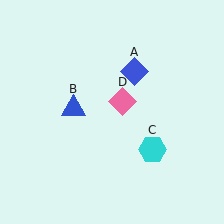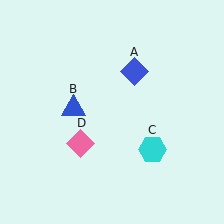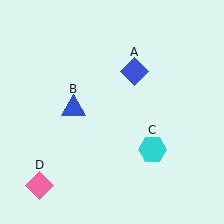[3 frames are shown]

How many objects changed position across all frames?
1 object changed position: pink diamond (object D).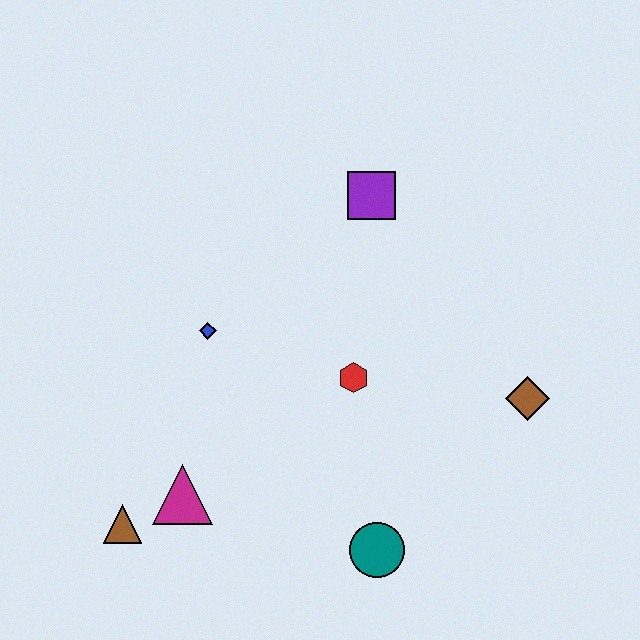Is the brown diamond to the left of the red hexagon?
No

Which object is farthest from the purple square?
The brown triangle is farthest from the purple square.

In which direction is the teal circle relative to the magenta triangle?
The teal circle is to the right of the magenta triangle.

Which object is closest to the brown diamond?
The red hexagon is closest to the brown diamond.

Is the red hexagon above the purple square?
No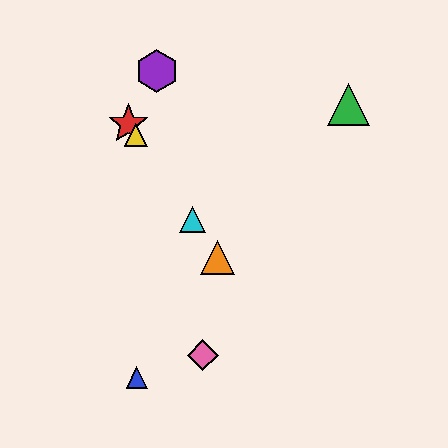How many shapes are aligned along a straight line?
4 shapes (the red star, the yellow triangle, the orange triangle, the cyan triangle) are aligned along a straight line.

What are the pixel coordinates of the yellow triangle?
The yellow triangle is at (136, 135).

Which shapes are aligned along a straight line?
The red star, the yellow triangle, the orange triangle, the cyan triangle are aligned along a straight line.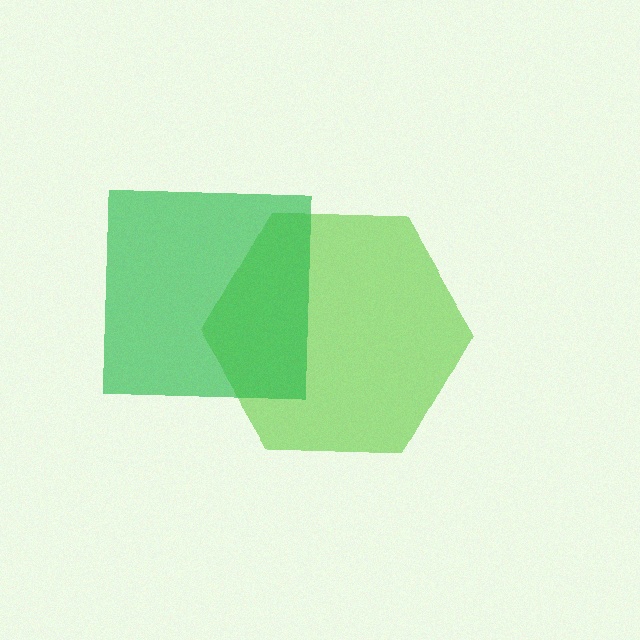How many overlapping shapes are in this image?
There are 2 overlapping shapes in the image.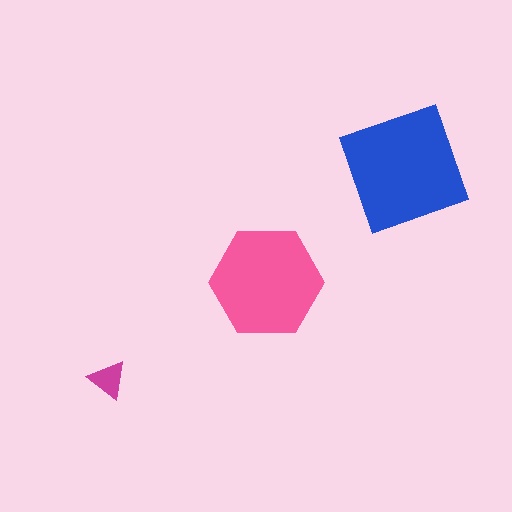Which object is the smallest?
The magenta triangle.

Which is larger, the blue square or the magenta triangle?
The blue square.